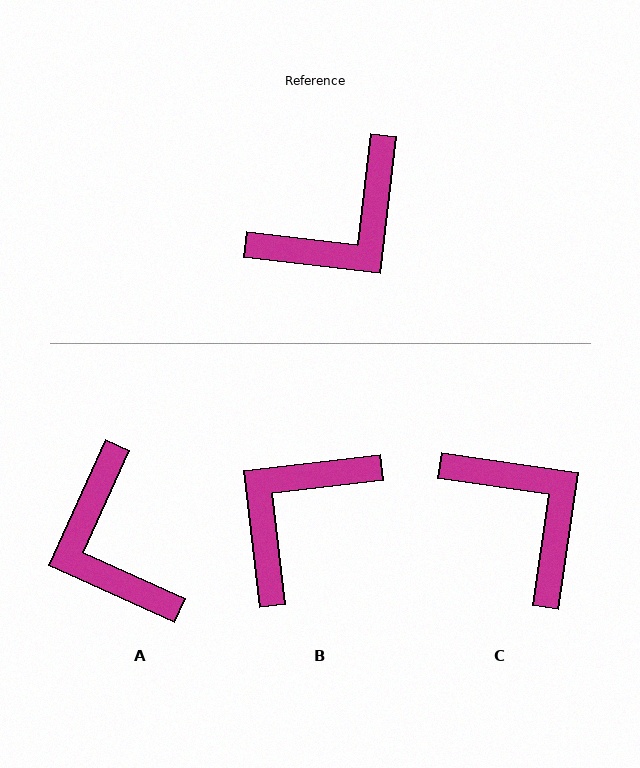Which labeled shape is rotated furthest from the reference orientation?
B, about 166 degrees away.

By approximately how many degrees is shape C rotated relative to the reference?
Approximately 89 degrees counter-clockwise.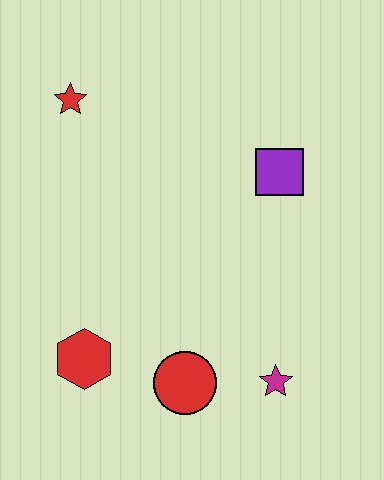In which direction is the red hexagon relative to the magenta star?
The red hexagon is to the left of the magenta star.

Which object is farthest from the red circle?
The red star is farthest from the red circle.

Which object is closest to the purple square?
The magenta star is closest to the purple square.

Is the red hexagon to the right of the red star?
Yes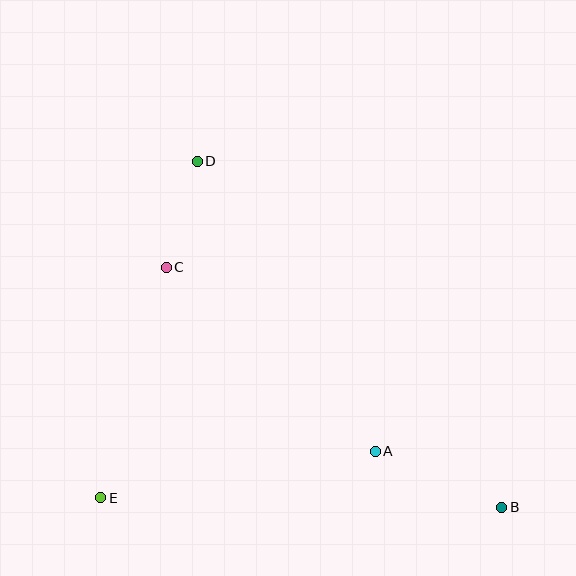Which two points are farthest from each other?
Points B and D are farthest from each other.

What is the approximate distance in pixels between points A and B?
The distance between A and B is approximately 138 pixels.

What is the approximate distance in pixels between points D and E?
The distance between D and E is approximately 350 pixels.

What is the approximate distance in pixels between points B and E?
The distance between B and E is approximately 401 pixels.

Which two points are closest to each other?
Points C and D are closest to each other.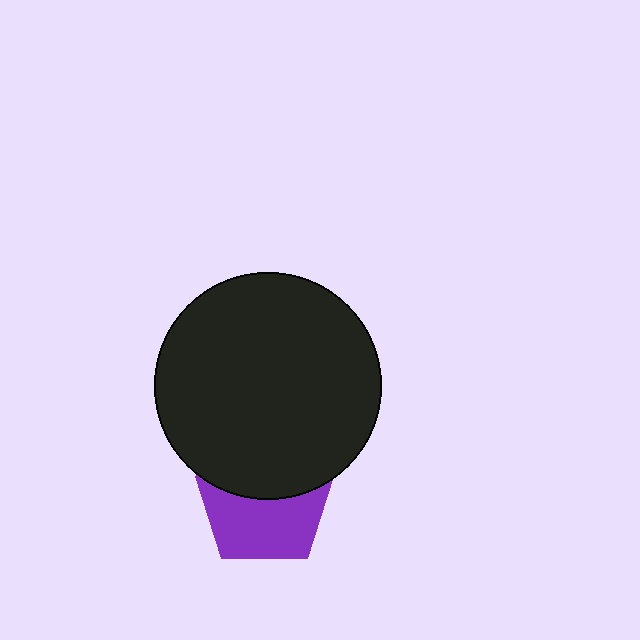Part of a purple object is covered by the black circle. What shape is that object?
It is a pentagon.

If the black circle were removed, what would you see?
You would see the complete purple pentagon.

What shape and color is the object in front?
The object in front is a black circle.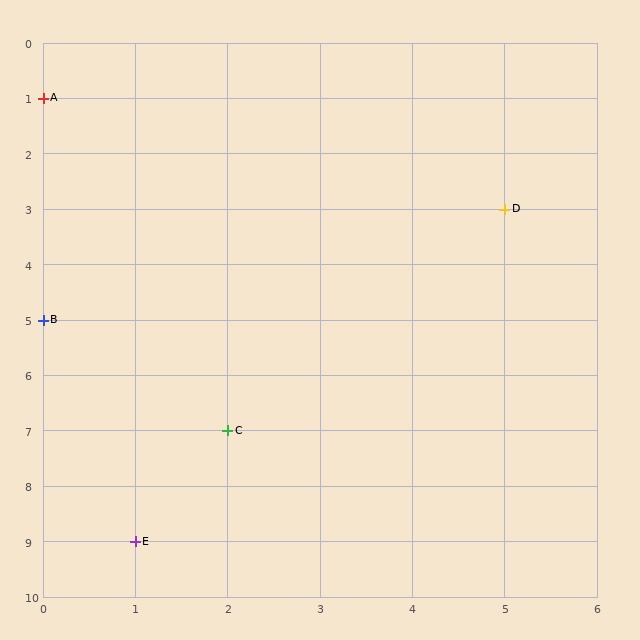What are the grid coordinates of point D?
Point D is at grid coordinates (5, 3).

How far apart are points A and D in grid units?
Points A and D are 5 columns and 2 rows apart (about 5.4 grid units diagonally).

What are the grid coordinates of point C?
Point C is at grid coordinates (2, 7).